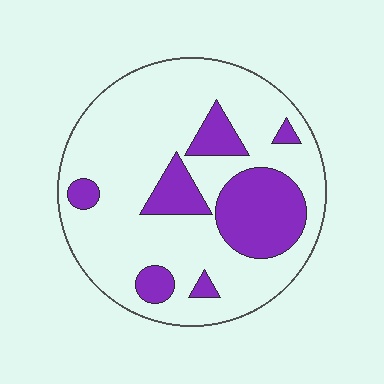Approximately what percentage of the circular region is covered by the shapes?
Approximately 25%.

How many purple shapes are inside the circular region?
7.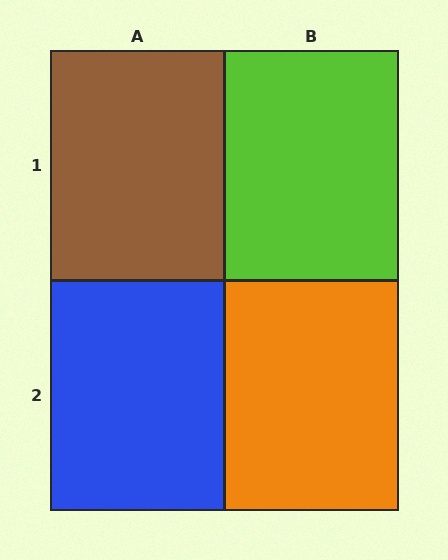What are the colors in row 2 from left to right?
Blue, orange.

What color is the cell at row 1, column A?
Brown.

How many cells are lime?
1 cell is lime.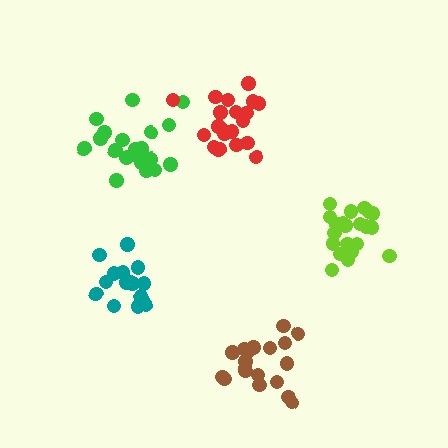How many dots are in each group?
Group 1: 21 dots, Group 2: 21 dots, Group 3: 19 dots, Group 4: 21 dots, Group 5: 16 dots (98 total).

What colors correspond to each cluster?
The clusters are colored: green, lime, brown, red, teal.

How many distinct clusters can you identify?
There are 5 distinct clusters.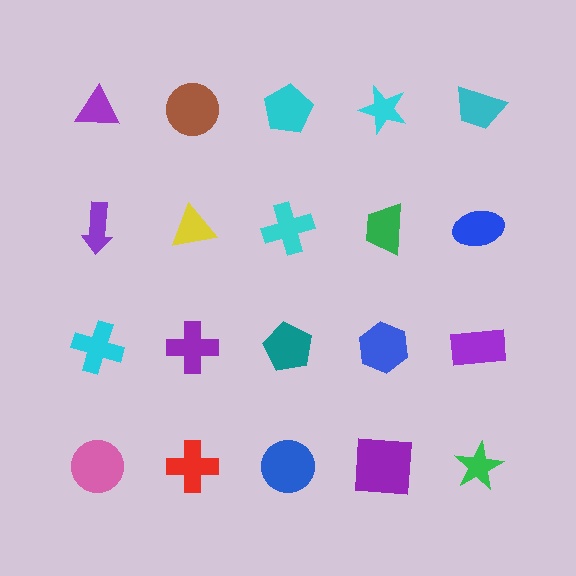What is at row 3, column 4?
A blue hexagon.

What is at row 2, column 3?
A cyan cross.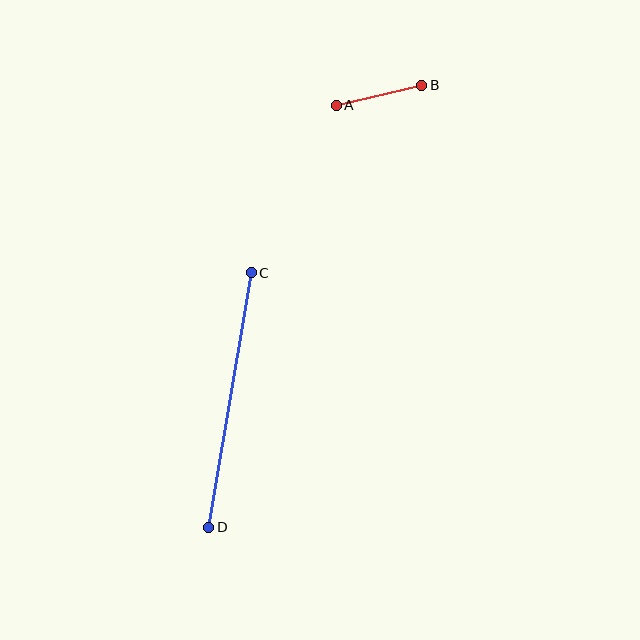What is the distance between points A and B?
The distance is approximately 88 pixels.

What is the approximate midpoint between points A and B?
The midpoint is at approximately (379, 95) pixels.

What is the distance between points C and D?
The distance is approximately 258 pixels.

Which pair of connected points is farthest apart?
Points C and D are farthest apart.